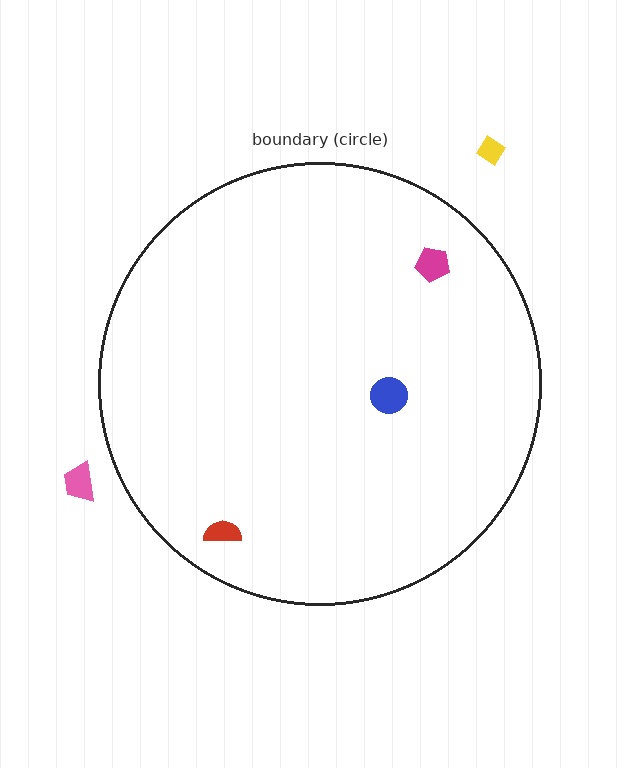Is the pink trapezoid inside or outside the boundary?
Outside.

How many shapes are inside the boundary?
3 inside, 2 outside.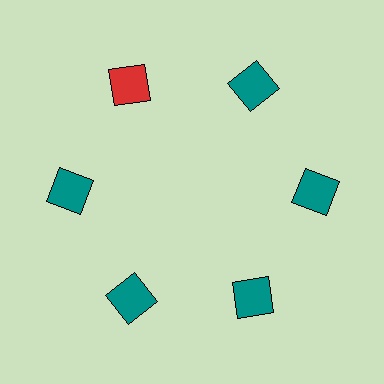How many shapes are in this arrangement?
There are 6 shapes arranged in a ring pattern.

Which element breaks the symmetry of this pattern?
The red square at roughly the 11 o'clock position breaks the symmetry. All other shapes are teal squares.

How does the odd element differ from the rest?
It has a different color: red instead of teal.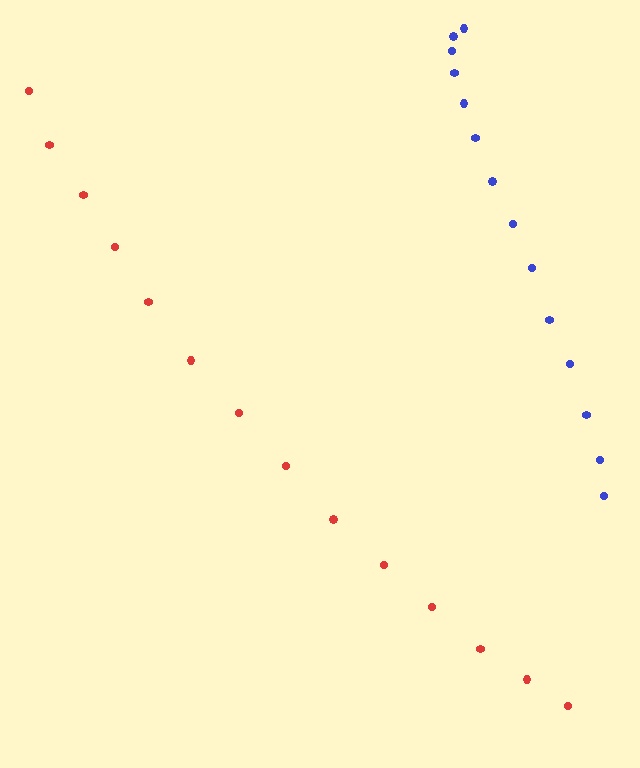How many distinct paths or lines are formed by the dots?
There are 2 distinct paths.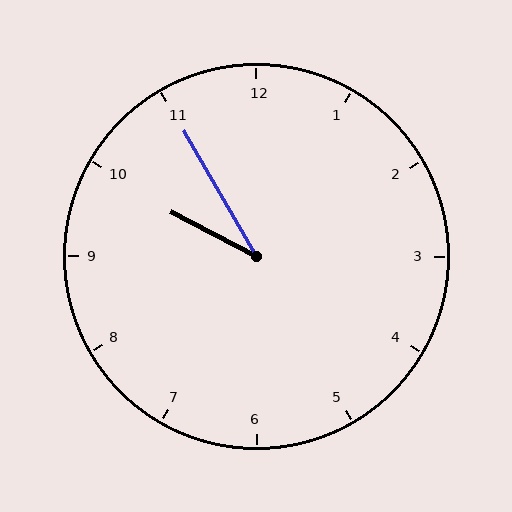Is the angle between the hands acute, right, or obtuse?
It is acute.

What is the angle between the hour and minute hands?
Approximately 32 degrees.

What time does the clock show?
9:55.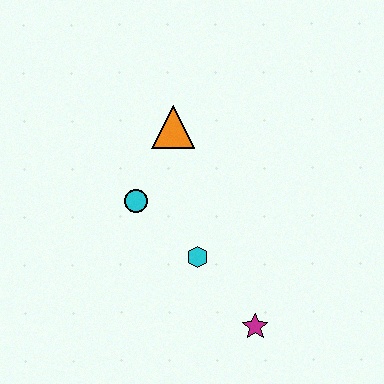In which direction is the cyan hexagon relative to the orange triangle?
The cyan hexagon is below the orange triangle.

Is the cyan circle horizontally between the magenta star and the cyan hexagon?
No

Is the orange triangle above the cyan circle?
Yes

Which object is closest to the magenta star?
The cyan hexagon is closest to the magenta star.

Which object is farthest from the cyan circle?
The magenta star is farthest from the cyan circle.